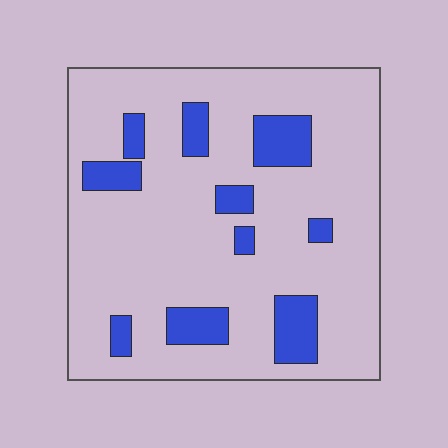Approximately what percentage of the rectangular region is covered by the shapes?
Approximately 15%.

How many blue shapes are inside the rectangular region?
10.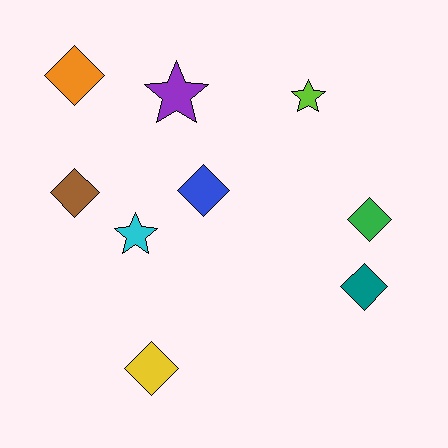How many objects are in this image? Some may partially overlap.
There are 9 objects.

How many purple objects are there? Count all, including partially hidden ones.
There is 1 purple object.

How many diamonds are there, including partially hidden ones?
There are 6 diamonds.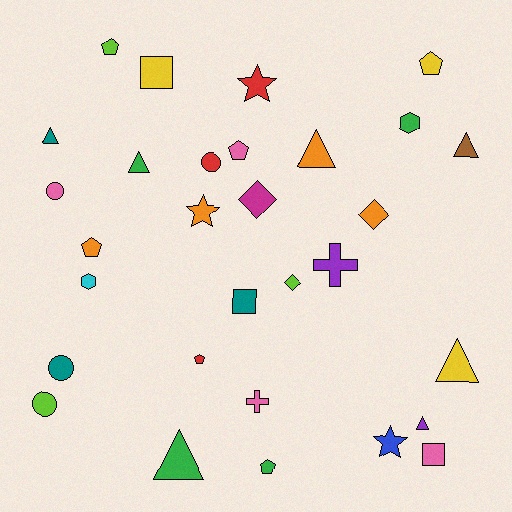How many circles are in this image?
There are 4 circles.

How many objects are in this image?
There are 30 objects.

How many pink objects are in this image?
There are 4 pink objects.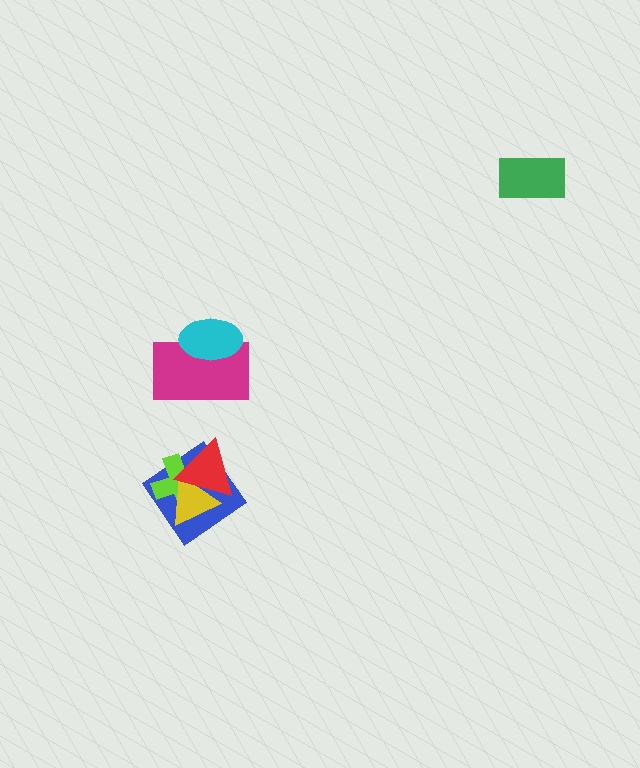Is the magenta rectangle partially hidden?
Yes, it is partially covered by another shape.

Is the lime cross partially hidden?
Yes, it is partially covered by another shape.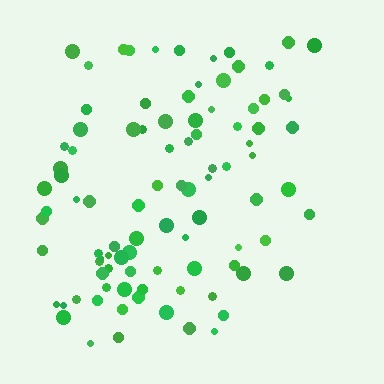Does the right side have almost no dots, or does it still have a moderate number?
Still a moderate number, just noticeably fewer than the left.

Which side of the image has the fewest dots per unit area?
The right.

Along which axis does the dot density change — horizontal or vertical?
Horizontal.